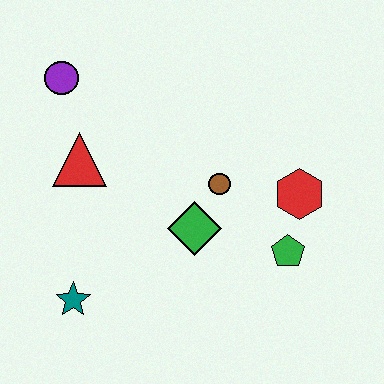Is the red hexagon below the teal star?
No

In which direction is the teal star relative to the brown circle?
The teal star is to the left of the brown circle.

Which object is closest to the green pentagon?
The red hexagon is closest to the green pentagon.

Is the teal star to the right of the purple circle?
Yes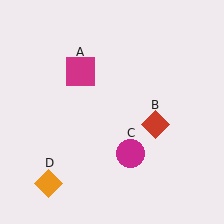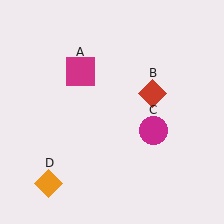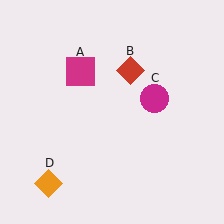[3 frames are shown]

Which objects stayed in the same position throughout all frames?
Magenta square (object A) and orange diamond (object D) remained stationary.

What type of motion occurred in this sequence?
The red diamond (object B), magenta circle (object C) rotated counterclockwise around the center of the scene.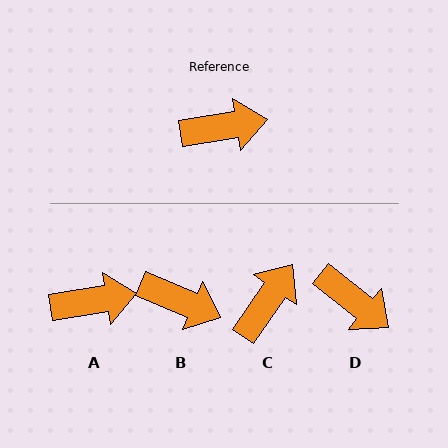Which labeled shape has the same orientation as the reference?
A.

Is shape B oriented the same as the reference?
No, it is off by about 32 degrees.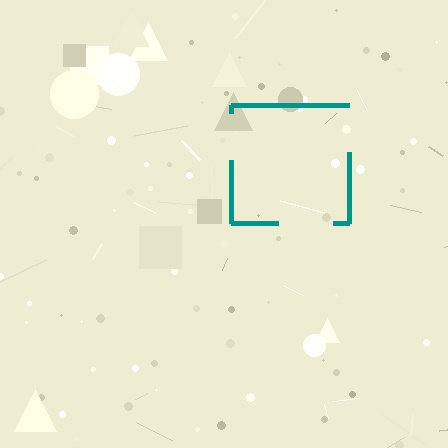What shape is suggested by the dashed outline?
The dashed outline suggests a square.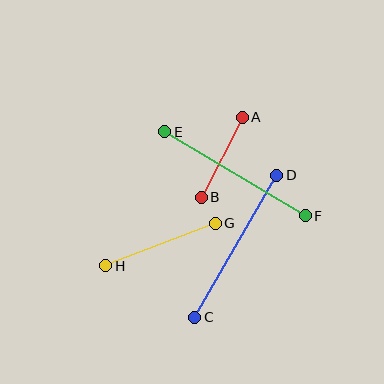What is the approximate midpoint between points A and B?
The midpoint is at approximately (222, 157) pixels.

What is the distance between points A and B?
The distance is approximately 90 pixels.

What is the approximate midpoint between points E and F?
The midpoint is at approximately (235, 174) pixels.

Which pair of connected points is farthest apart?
Points C and D are farthest apart.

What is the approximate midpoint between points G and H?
The midpoint is at approximately (161, 245) pixels.